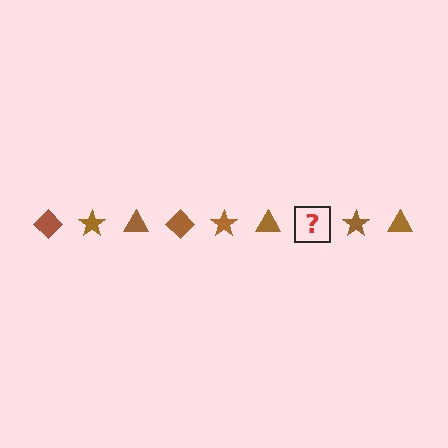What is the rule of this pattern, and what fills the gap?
The rule is that the pattern cycles through diamond, star, triangle shapes in brown. The gap should be filled with a brown diamond.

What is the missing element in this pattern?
The missing element is a brown diamond.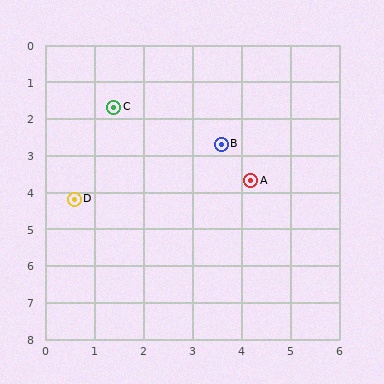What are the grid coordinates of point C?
Point C is at approximately (1.4, 1.7).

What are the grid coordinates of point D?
Point D is at approximately (0.6, 4.2).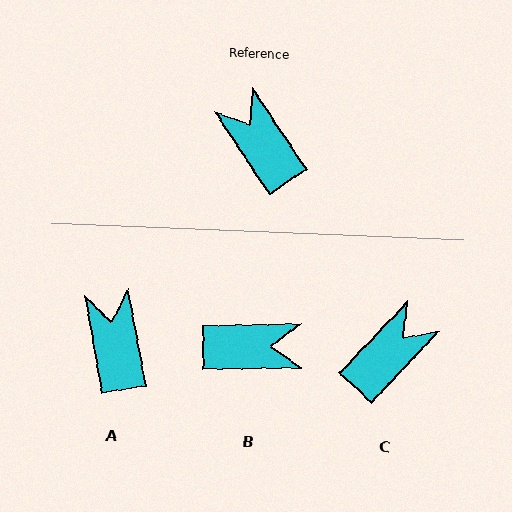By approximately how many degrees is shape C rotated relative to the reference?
Approximately 77 degrees clockwise.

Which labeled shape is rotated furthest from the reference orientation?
B, about 122 degrees away.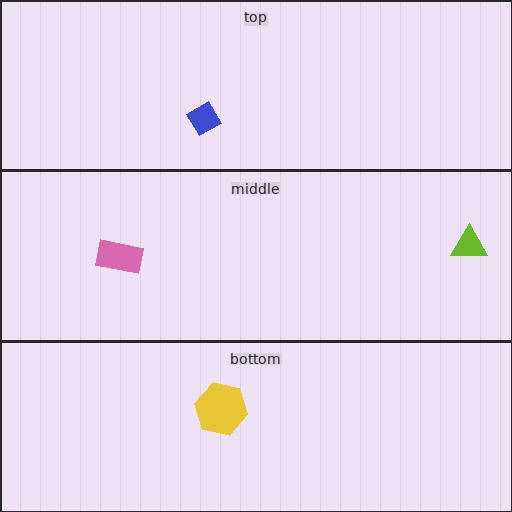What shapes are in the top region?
The blue diamond.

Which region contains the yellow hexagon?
The bottom region.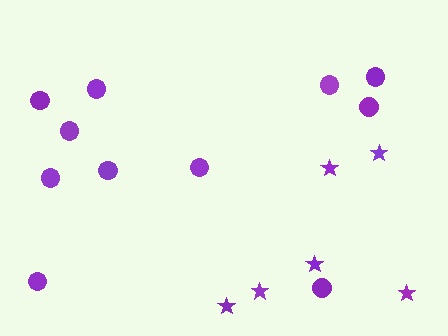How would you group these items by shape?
There are 2 groups: one group of circles (11) and one group of stars (6).